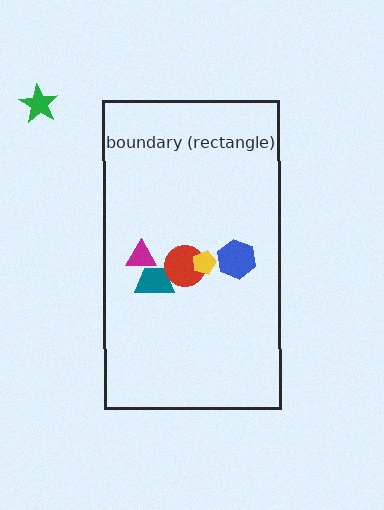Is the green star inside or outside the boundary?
Outside.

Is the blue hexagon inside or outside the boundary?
Inside.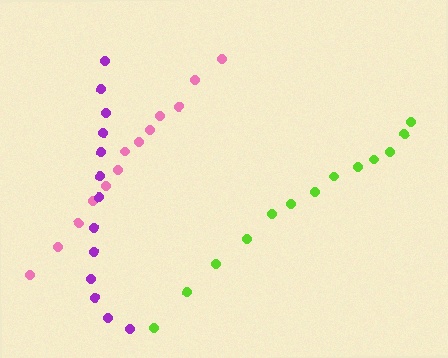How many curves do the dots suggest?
There are 3 distinct paths.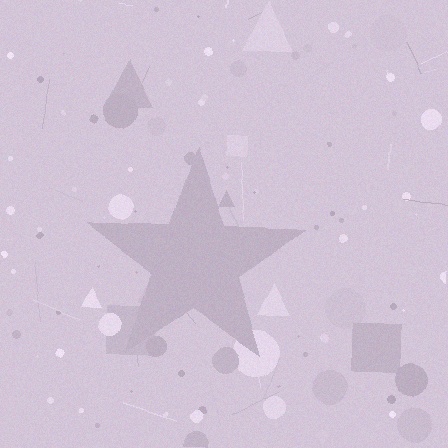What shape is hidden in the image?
A star is hidden in the image.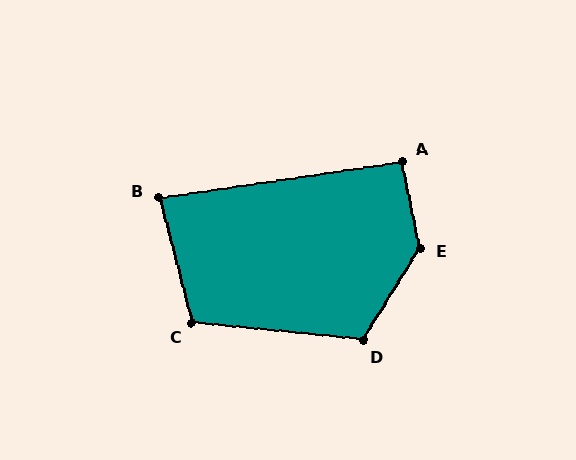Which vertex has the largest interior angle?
E, at approximately 137 degrees.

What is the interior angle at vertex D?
Approximately 116 degrees (obtuse).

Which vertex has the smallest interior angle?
B, at approximately 84 degrees.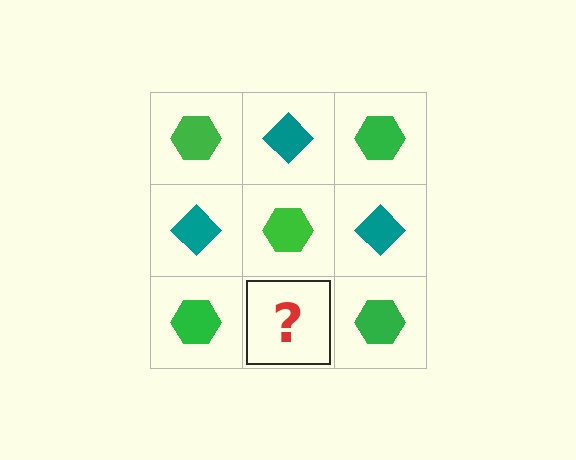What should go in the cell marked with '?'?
The missing cell should contain a teal diamond.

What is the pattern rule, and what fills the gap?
The rule is that it alternates green hexagon and teal diamond in a checkerboard pattern. The gap should be filled with a teal diamond.